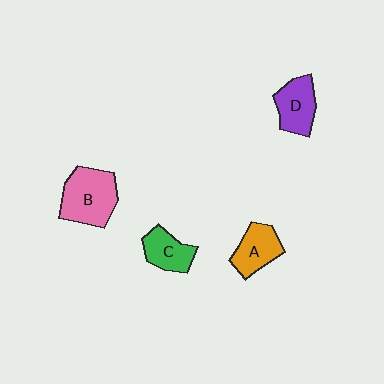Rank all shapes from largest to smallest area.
From largest to smallest: B (pink), D (purple), A (orange), C (green).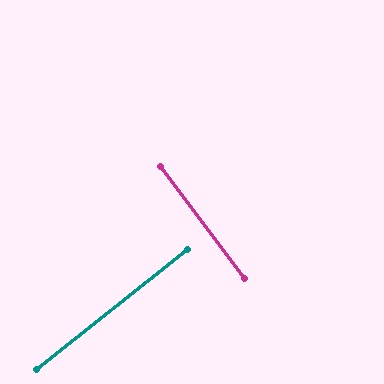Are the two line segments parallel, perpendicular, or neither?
Perpendicular — they meet at approximately 88°.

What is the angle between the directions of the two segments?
Approximately 88 degrees.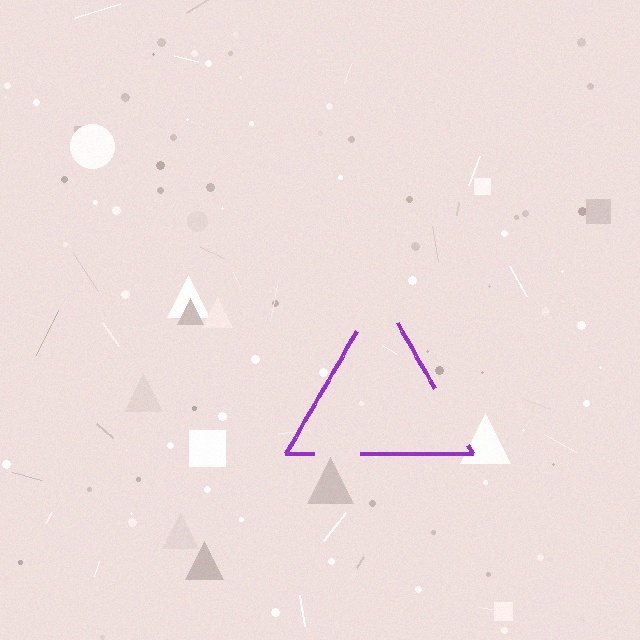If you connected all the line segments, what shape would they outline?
They would outline a triangle.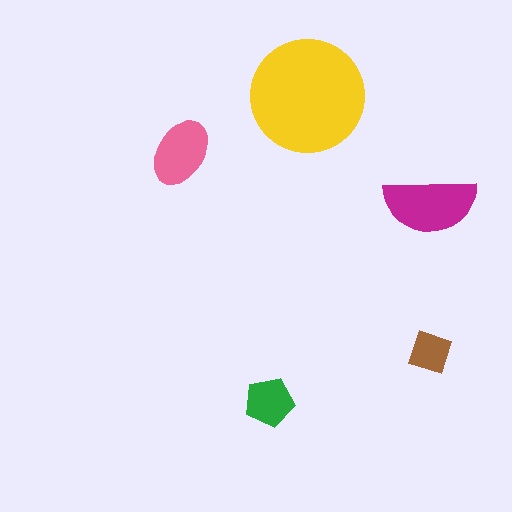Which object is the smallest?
The brown diamond.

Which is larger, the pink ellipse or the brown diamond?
The pink ellipse.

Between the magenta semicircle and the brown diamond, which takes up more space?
The magenta semicircle.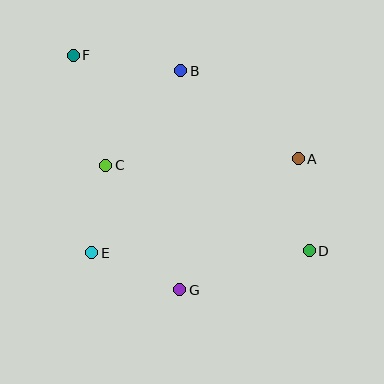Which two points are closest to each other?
Points C and E are closest to each other.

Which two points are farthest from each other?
Points D and F are farthest from each other.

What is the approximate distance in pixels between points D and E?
The distance between D and E is approximately 218 pixels.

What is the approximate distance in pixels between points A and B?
The distance between A and B is approximately 147 pixels.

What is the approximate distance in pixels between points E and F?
The distance between E and F is approximately 198 pixels.